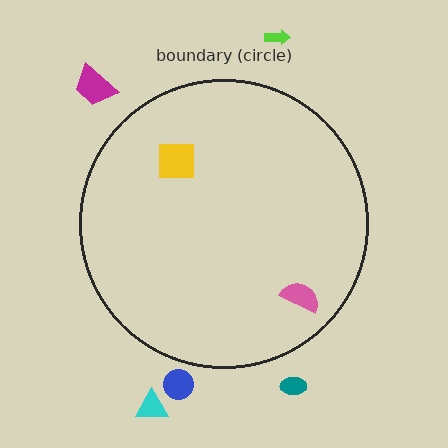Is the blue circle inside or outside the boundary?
Outside.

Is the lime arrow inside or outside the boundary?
Outside.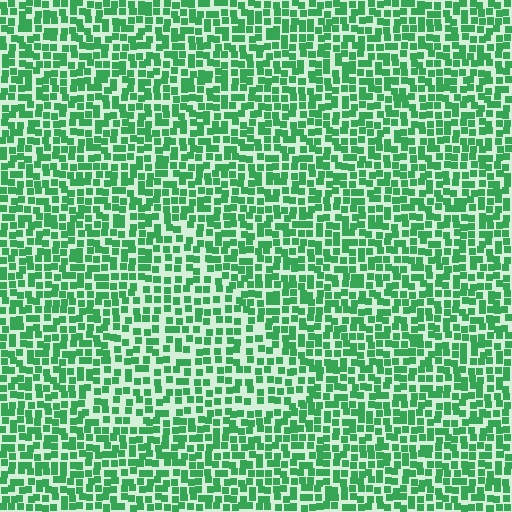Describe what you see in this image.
The image contains small green elements arranged at two different densities. A triangle-shaped region is visible where the elements are less densely packed than the surrounding area.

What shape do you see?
I see a triangle.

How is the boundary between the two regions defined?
The boundary is defined by a change in element density (approximately 1.4x ratio). All elements are the same color, size, and shape.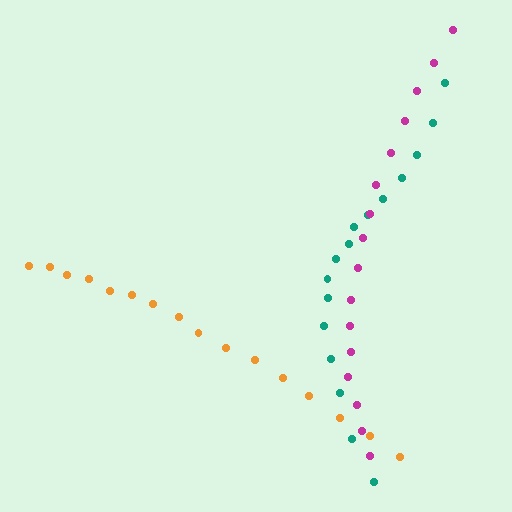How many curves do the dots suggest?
There are 3 distinct paths.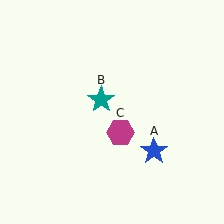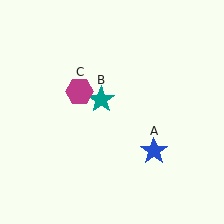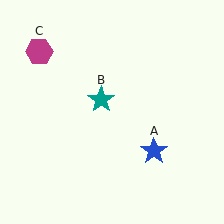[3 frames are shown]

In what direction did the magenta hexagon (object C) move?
The magenta hexagon (object C) moved up and to the left.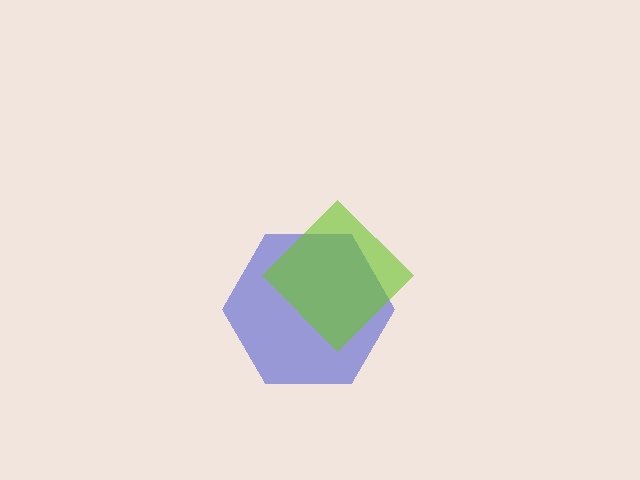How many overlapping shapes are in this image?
There are 2 overlapping shapes in the image.